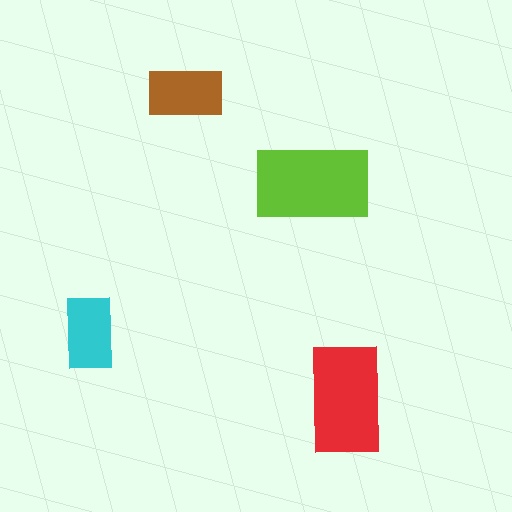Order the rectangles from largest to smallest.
the lime one, the red one, the brown one, the cyan one.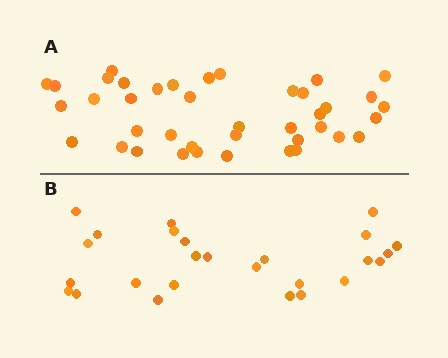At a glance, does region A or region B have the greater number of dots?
Region A (the top region) has more dots.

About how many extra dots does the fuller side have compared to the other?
Region A has approximately 15 more dots than region B.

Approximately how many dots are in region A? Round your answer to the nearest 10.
About 40 dots.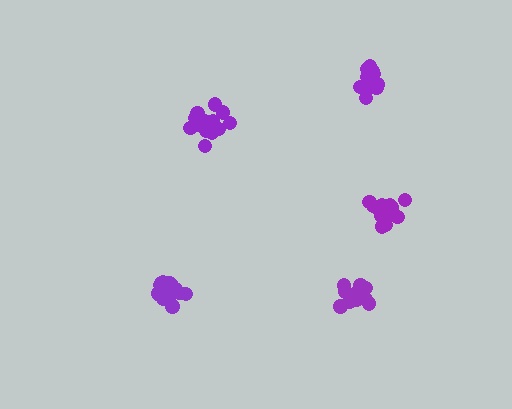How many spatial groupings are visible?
There are 5 spatial groupings.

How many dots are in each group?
Group 1: 17 dots, Group 2: 18 dots, Group 3: 15 dots, Group 4: 15 dots, Group 5: 13 dots (78 total).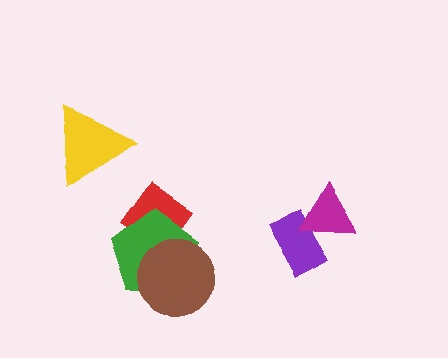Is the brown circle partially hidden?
No, no other shape covers it.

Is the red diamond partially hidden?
Yes, it is partially covered by another shape.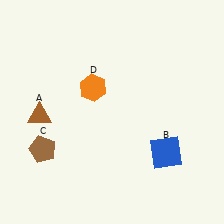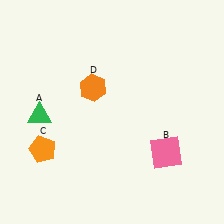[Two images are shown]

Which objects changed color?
A changed from brown to green. B changed from blue to pink. C changed from brown to orange.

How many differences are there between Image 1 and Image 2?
There are 3 differences between the two images.